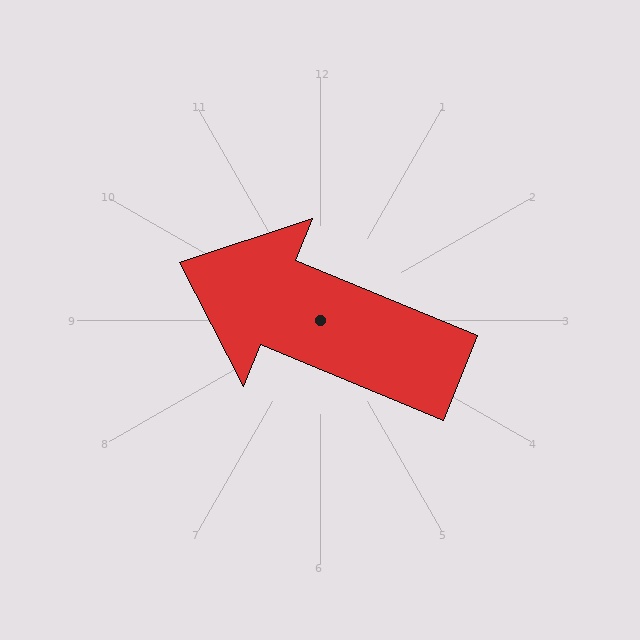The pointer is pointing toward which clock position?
Roughly 10 o'clock.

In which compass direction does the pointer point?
West.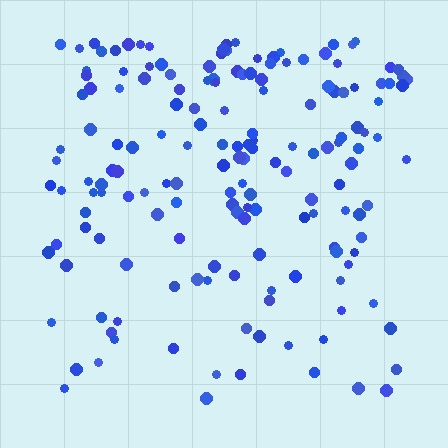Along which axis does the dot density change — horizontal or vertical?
Vertical.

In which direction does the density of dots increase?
From bottom to top, with the top side densest.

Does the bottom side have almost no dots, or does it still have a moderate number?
Still a moderate number, just noticeably fewer than the top.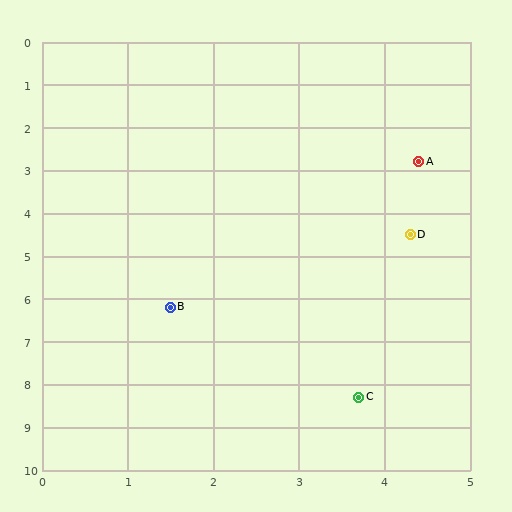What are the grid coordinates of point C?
Point C is at approximately (3.7, 8.3).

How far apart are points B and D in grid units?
Points B and D are about 3.3 grid units apart.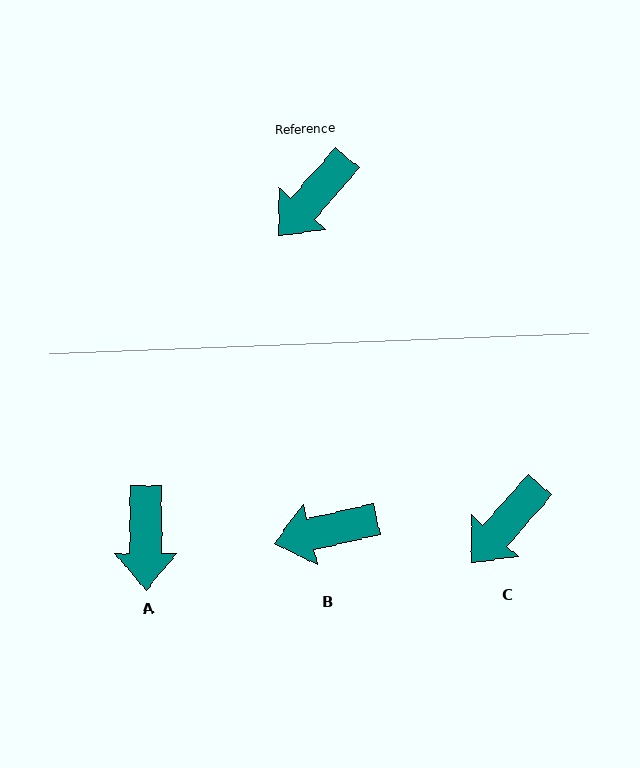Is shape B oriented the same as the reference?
No, it is off by about 35 degrees.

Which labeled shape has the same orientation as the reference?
C.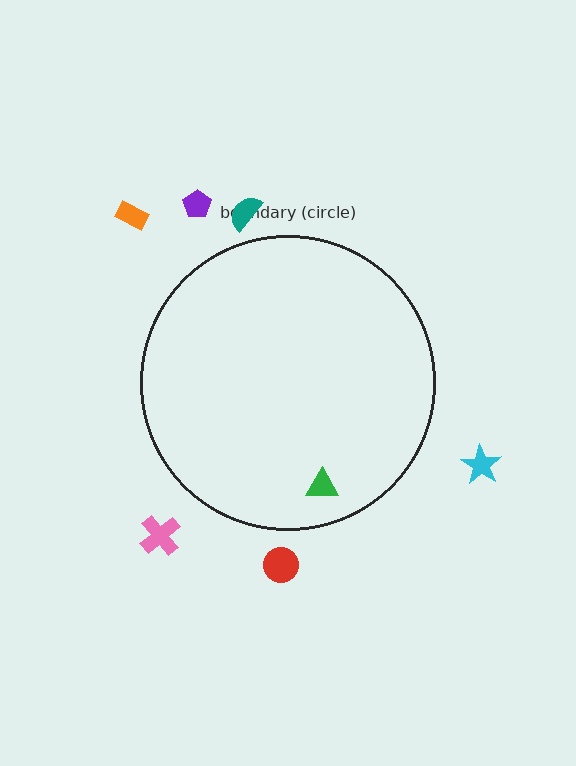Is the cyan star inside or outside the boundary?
Outside.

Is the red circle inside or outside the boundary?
Outside.